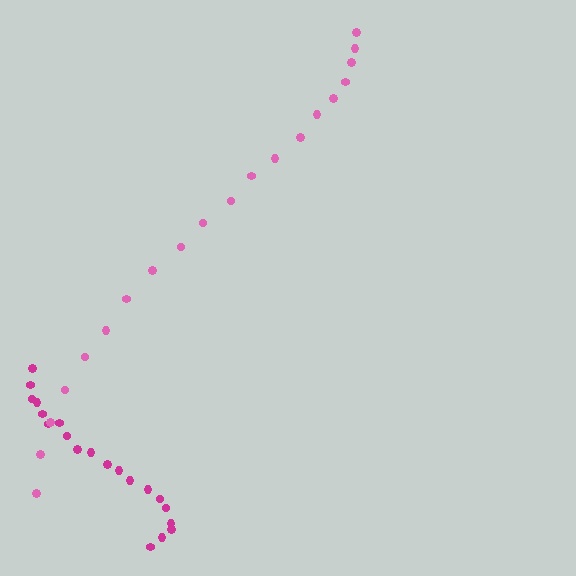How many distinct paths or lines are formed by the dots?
There are 2 distinct paths.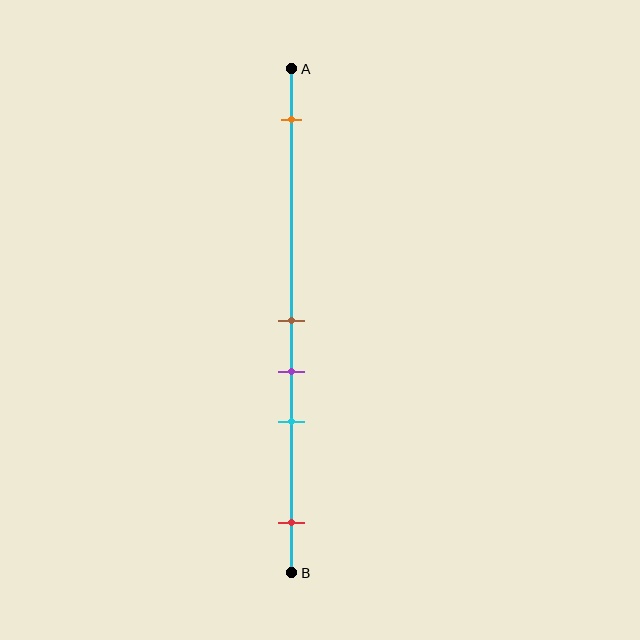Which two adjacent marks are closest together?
The brown and purple marks are the closest adjacent pair.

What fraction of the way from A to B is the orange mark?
The orange mark is approximately 10% (0.1) of the way from A to B.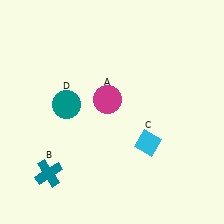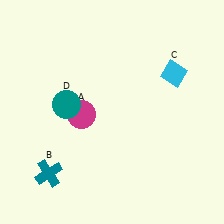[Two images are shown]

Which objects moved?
The objects that moved are: the magenta circle (A), the cyan diamond (C).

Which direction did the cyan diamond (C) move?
The cyan diamond (C) moved up.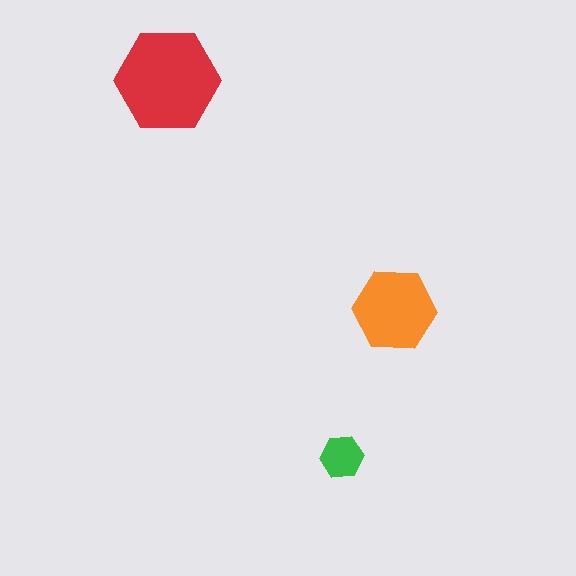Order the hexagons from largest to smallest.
the red one, the orange one, the green one.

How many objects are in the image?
There are 3 objects in the image.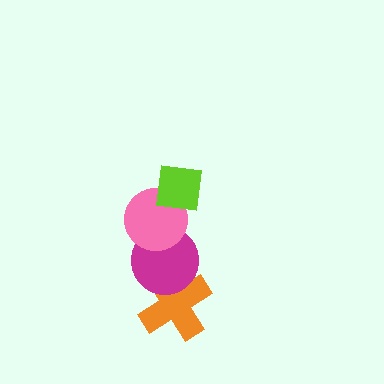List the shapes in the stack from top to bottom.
From top to bottom: the lime square, the pink circle, the magenta circle, the orange cross.